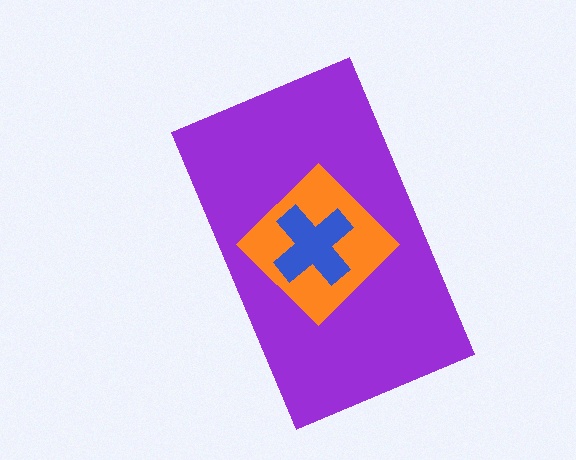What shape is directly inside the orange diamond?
The blue cross.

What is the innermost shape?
The blue cross.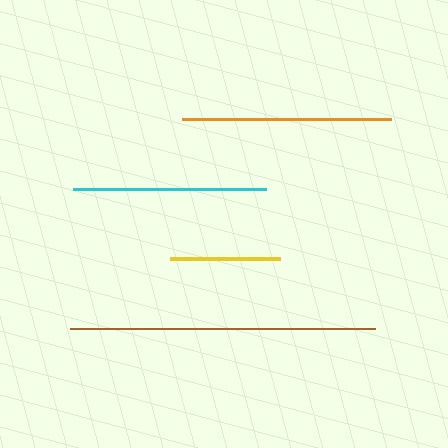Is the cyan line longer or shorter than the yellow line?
The cyan line is longer than the yellow line.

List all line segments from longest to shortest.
From longest to shortest: brown, orange, cyan, yellow.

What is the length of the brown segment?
The brown segment is approximately 305 pixels long.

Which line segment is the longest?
The brown line is the longest at approximately 305 pixels.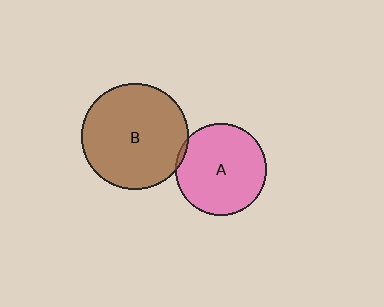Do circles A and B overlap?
Yes.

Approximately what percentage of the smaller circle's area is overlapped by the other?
Approximately 5%.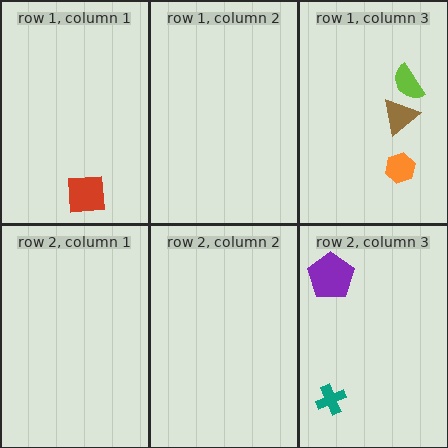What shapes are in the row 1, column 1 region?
The red square.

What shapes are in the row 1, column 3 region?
The brown triangle, the lime semicircle, the orange hexagon.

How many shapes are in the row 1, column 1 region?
1.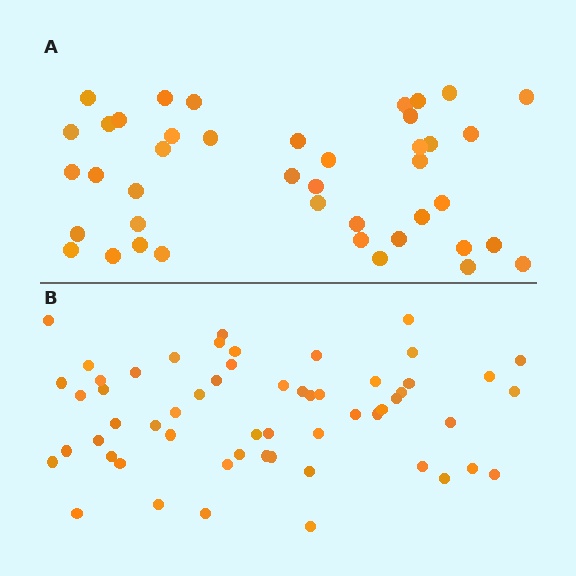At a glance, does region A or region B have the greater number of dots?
Region B (the bottom region) has more dots.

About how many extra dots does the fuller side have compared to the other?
Region B has approximately 15 more dots than region A.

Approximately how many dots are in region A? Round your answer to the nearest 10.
About 40 dots. (The exact count is 42, which rounds to 40.)